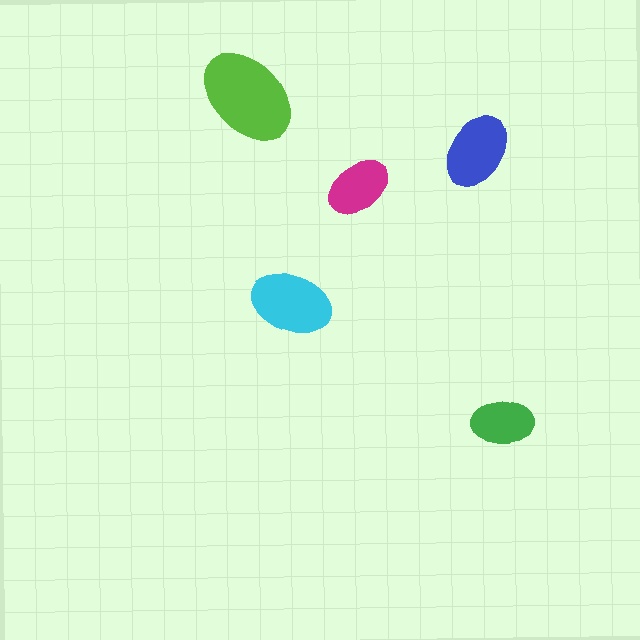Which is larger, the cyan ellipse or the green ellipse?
The cyan one.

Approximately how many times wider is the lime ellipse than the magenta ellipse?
About 1.5 times wider.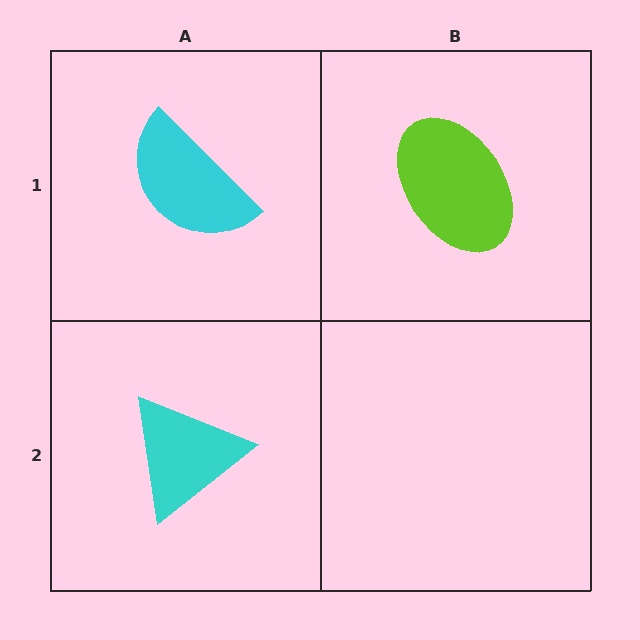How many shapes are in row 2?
1 shape.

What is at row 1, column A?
A cyan semicircle.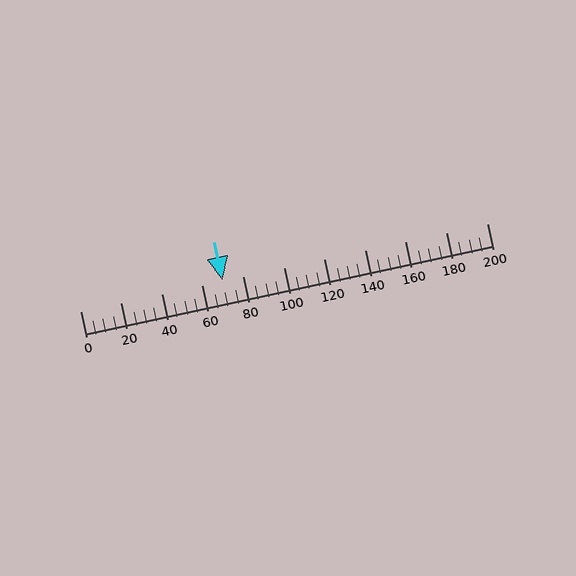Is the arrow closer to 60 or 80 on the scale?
The arrow is closer to 80.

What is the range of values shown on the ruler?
The ruler shows values from 0 to 200.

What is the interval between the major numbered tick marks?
The major tick marks are spaced 20 units apart.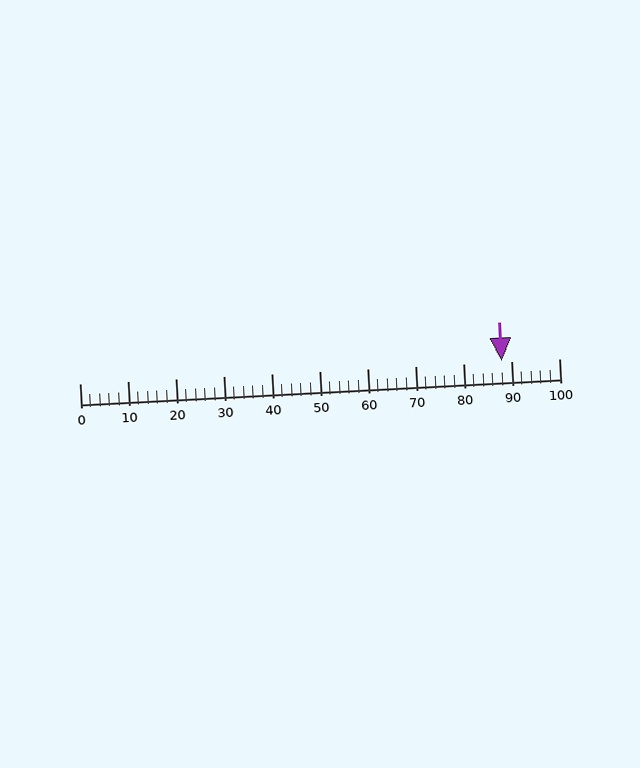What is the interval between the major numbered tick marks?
The major tick marks are spaced 10 units apart.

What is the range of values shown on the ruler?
The ruler shows values from 0 to 100.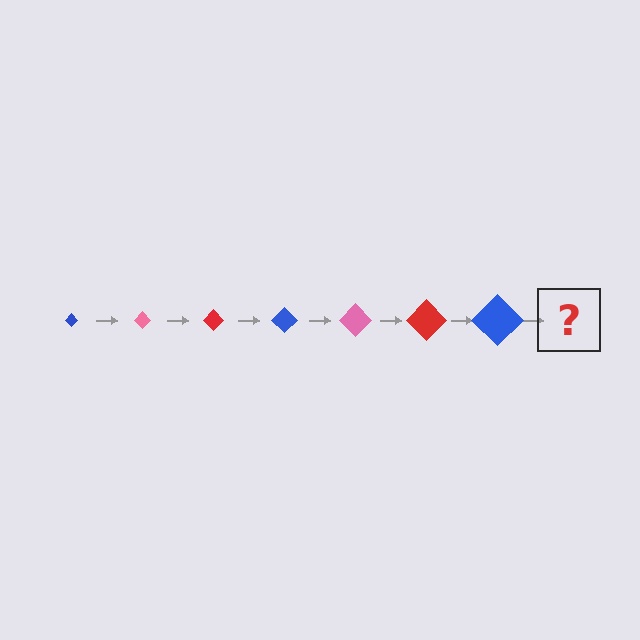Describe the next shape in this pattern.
It should be a pink diamond, larger than the previous one.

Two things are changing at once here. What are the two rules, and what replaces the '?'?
The two rules are that the diamond grows larger each step and the color cycles through blue, pink, and red. The '?' should be a pink diamond, larger than the previous one.